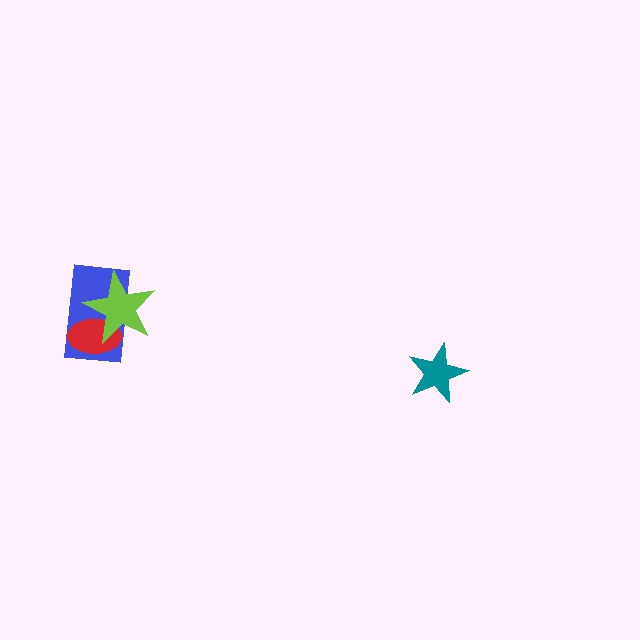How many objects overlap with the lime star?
2 objects overlap with the lime star.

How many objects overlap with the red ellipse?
2 objects overlap with the red ellipse.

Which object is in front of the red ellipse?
The lime star is in front of the red ellipse.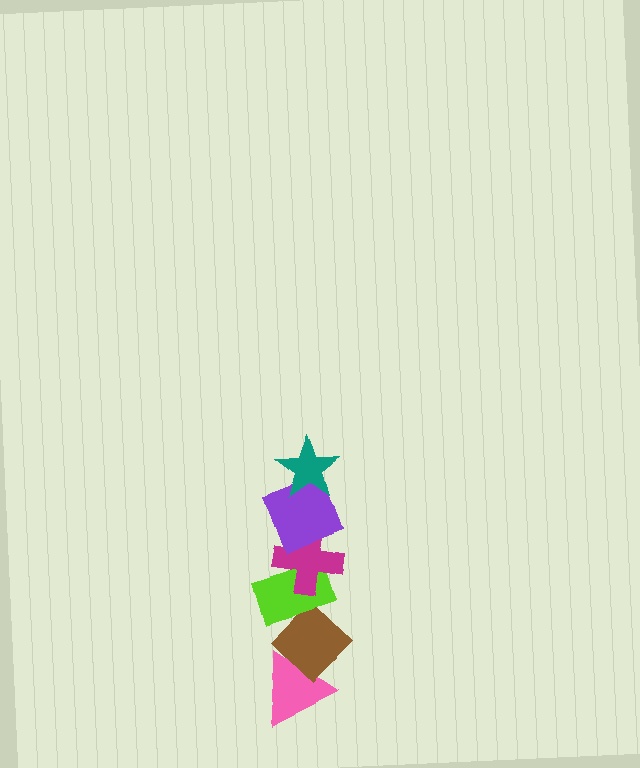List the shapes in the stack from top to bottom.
From top to bottom: the teal star, the purple square, the magenta cross, the lime rectangle, the brown diamond, the pink triangle.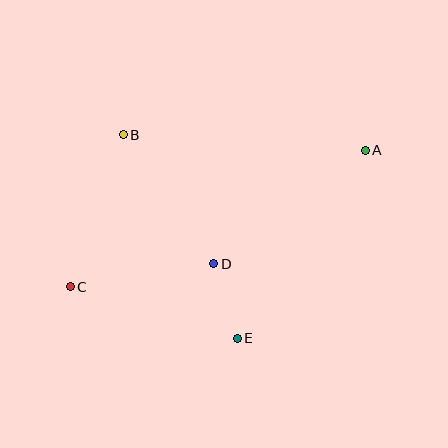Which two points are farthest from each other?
Points A and C are farthest from each other.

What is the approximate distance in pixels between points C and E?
The distance between C and E is approximately 175 pixels.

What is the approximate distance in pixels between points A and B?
The distance between A and B is approximately 243 pixels.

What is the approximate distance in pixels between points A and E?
The distance between A and E is approximately 228 pixels.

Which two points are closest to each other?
Points D and E are closest to each other.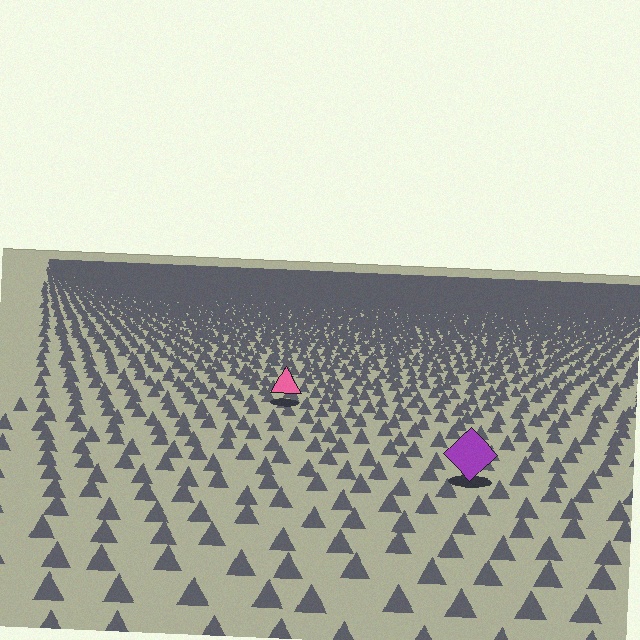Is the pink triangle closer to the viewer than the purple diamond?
No. The purple diamond is closer — you can tell from the texture gradient: the ground texture is coarser near it.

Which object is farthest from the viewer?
The pink triangle is farthest from the viewer. It appears smaller and the ground texture around it is denser.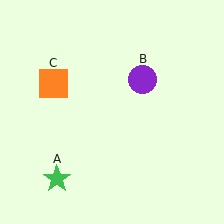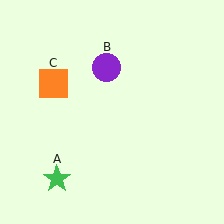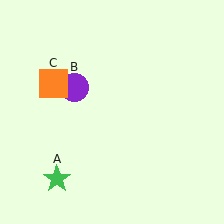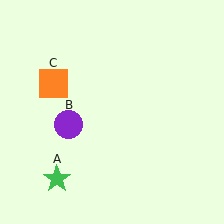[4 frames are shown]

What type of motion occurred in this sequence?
The purple circle (object B) rotated counterclockwise around the center of the scene.